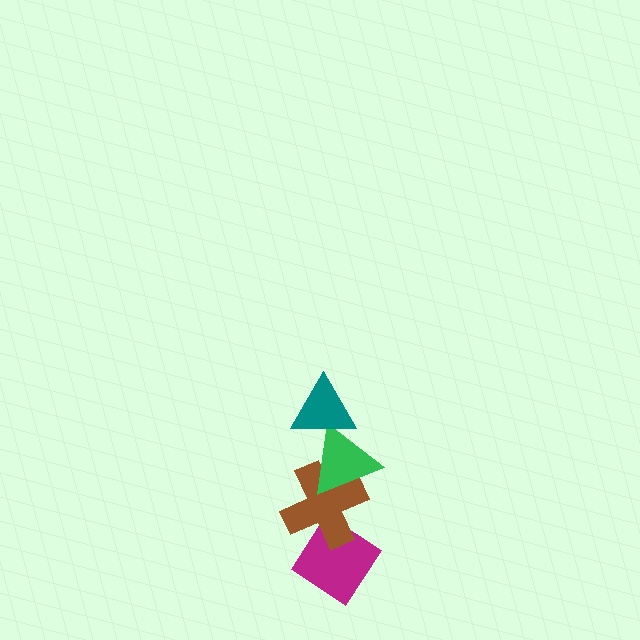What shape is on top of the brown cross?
The green triangle is on top of the brown cross.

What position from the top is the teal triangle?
The teal triangle is 1st from the top.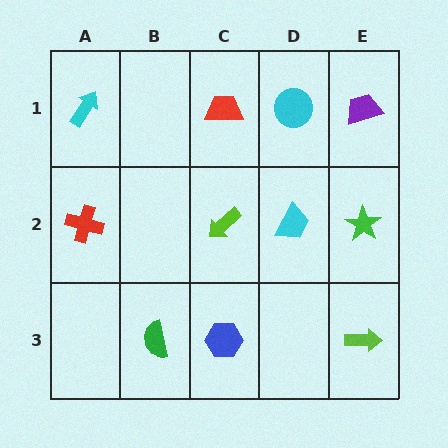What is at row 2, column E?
A green star.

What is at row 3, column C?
A blue hexagon.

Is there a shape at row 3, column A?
No, that cell is empty.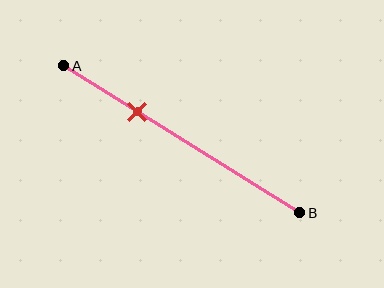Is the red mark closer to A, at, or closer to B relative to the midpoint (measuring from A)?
The red mark is closer to point A than the midpoint of segment AB.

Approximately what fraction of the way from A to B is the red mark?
The red mark is approximately 30% of the way from A to B.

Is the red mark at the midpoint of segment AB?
No, the mark is at about 30% from A, not at the 50% midpoint.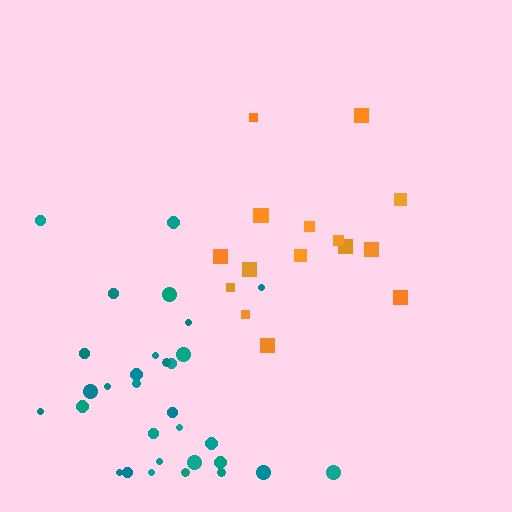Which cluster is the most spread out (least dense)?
Orange.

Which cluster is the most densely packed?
Teal.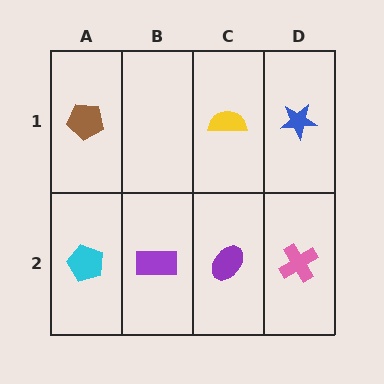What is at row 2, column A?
A cyan pentagon.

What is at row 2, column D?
A pink cross.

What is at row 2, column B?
A purple rectangle.